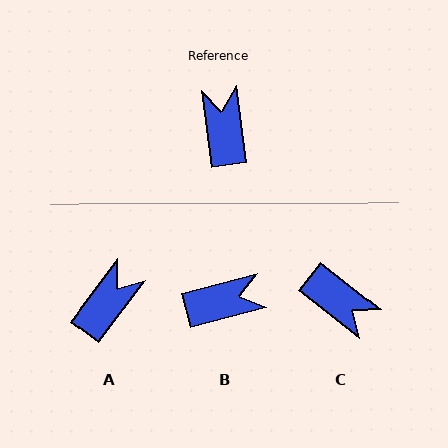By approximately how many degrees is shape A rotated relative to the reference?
Approximately 45 degrees clockwise.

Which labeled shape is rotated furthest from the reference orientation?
C, about 136 degrees away.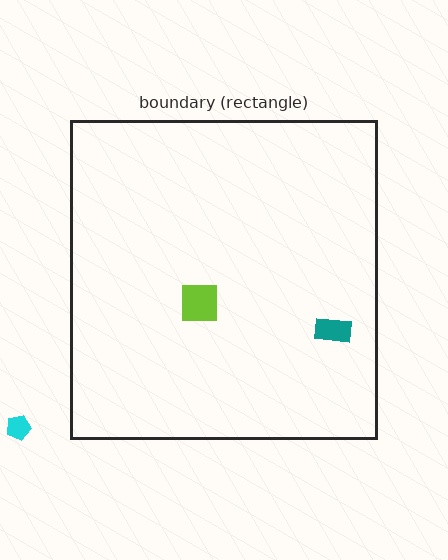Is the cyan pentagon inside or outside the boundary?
Outside.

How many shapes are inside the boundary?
2 inside, 1 outside.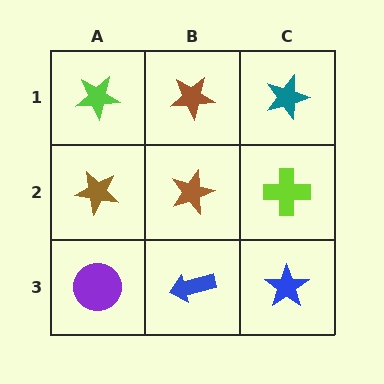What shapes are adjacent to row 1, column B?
A brown star (row 2, column B), a lime star (row 1, column A), a teal star (row 1, column C).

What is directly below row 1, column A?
A brown star.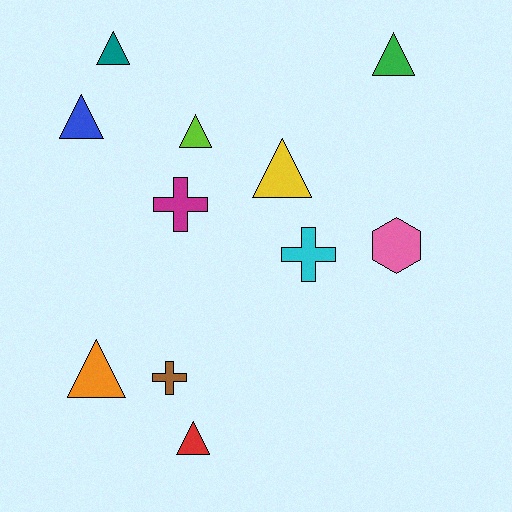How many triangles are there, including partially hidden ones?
There are 7 triangles.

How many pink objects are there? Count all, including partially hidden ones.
There is 1 pink object.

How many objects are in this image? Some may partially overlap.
There are 11 objects.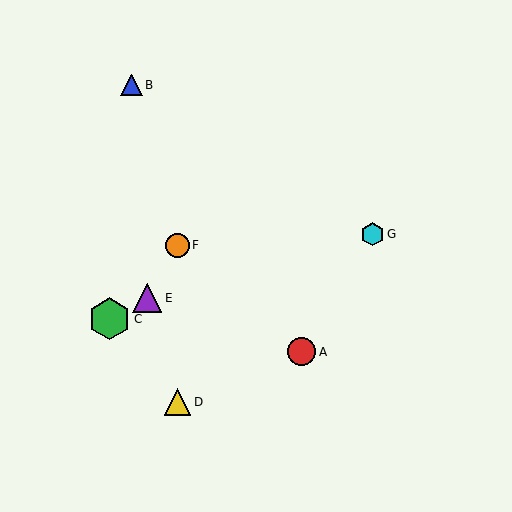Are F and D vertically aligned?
Yes, both are at x≈178.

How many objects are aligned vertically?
2 objects (D, F) are aligned vertically.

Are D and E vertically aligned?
No, D is at x≈178 and E is at x≈147.